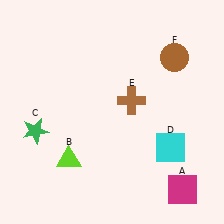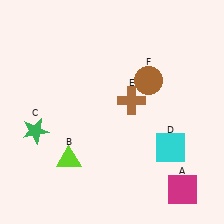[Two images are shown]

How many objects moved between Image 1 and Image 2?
1 object moved between the two images.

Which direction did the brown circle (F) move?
The brown circle (F) moved left.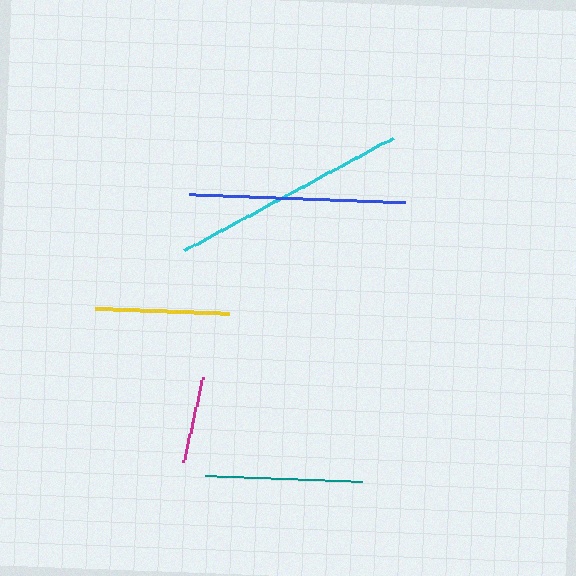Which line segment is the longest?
The cyan line is the longest at approximately 237 pixels.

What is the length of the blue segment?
The blue segment is approximately 217 pixels long.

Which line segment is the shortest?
The magenta line is the shortest at approximately 88 pixels.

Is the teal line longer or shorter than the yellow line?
The teal line is longer than the yellow line.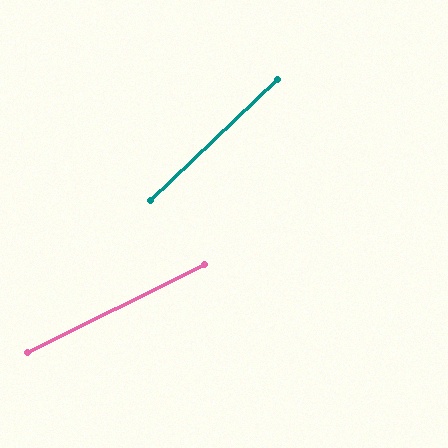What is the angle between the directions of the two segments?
Approximately 17 degrees.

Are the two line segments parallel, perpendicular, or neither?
Neither parallel nor perpendicular — they differ by about 17°.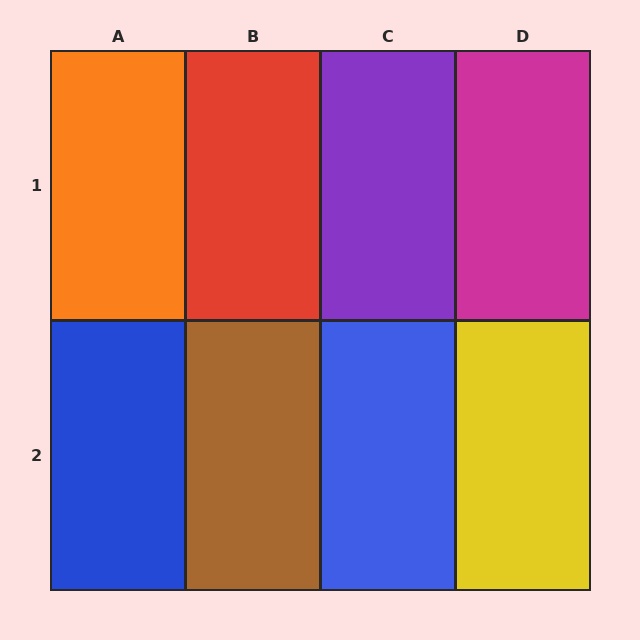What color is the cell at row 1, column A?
Orange.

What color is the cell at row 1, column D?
Magenta.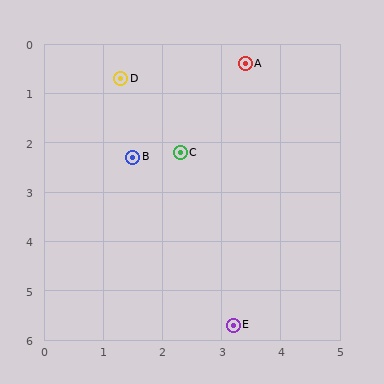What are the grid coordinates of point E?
Point E is at approximately (3.2, 5.7).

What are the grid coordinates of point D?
Point D is at approximately (1.3, 0.7).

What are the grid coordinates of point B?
Point B is at approximately (1.5, 2.3).